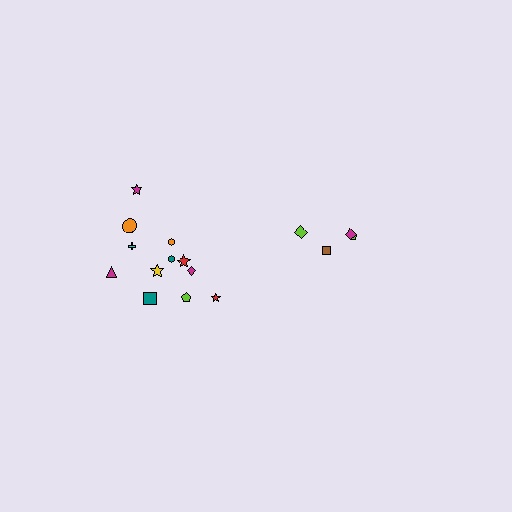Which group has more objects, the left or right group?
The left group.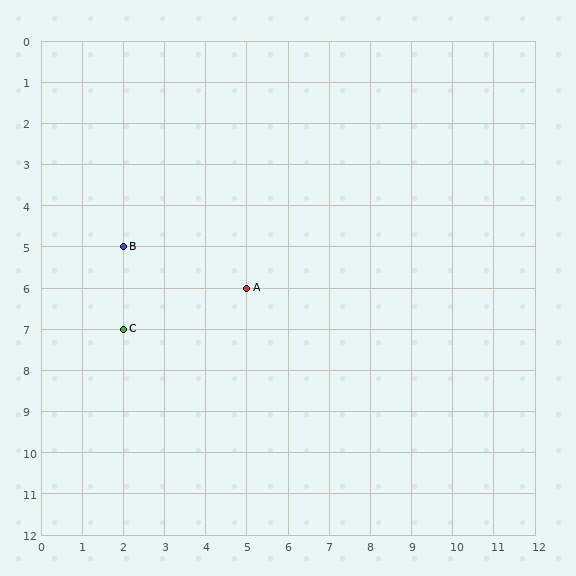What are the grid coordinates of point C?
Point C is at grid coordinates (2, 7).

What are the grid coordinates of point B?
Point B is at grid coordinates (2, 5).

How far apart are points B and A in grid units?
Points B and A are 3 columns and 1 row apart (about 3.2 grid units diagonally).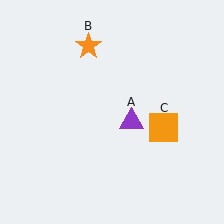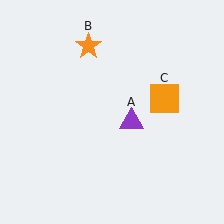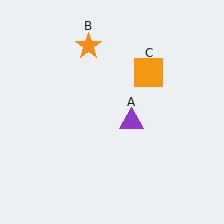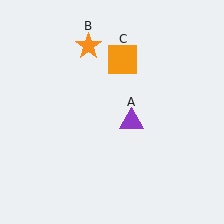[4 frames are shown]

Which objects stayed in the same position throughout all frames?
Purple triangle (object A) and orange star (object B) remained stationary.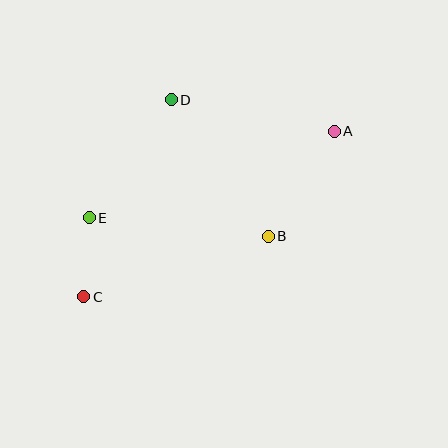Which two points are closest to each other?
Points C and E are closest to each other.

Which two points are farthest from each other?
Points A and C are farthest from each other.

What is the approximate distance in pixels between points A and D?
The distance between A and D is approximately 166 pixels.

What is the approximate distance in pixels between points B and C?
The distance between B and C is approximately 194 pixels.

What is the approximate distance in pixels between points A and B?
The distance between A and B is approximately 124 pixels.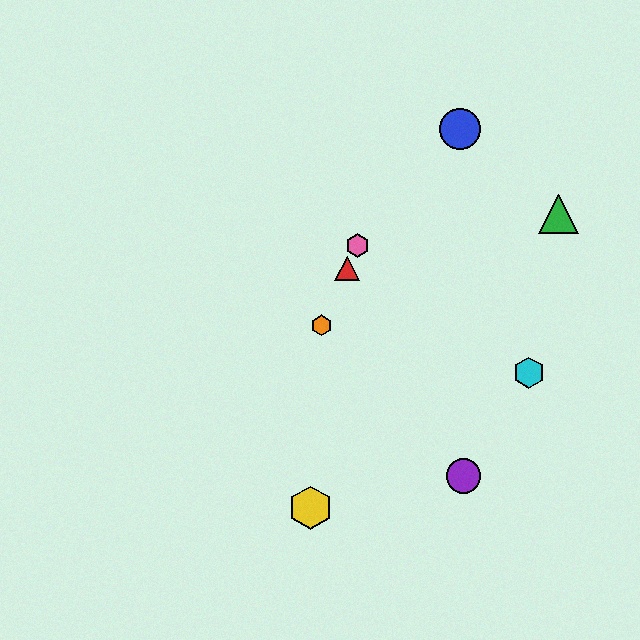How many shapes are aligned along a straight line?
3 shapes (the red triangle, the orange hexagon, the pink hexagon) are aligned along a straight line.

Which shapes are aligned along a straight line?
The red triangle, the orange hexagon, the pink hexagon are aligned along a straight line.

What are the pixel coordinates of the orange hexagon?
The orange hexagon is at (322, 325).